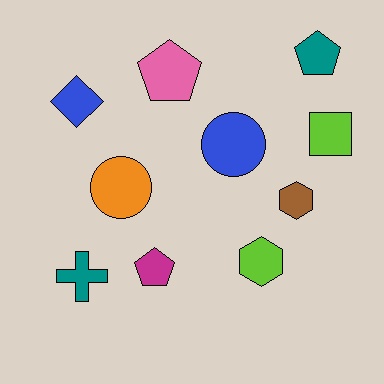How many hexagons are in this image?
There are 2 hexagons.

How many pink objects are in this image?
There is 1 pink object.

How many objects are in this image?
There are 10 objects.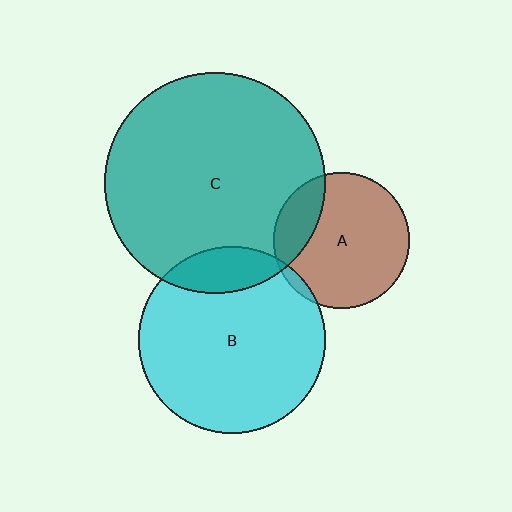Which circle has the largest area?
Circle C (teal).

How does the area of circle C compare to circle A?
Approximately 2.6 times.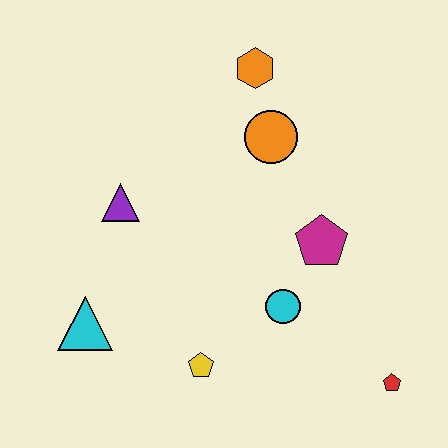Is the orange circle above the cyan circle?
Yes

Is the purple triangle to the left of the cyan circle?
Yes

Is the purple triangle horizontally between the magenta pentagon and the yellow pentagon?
No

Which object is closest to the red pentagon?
The cyan circle is closest to the red pentagon.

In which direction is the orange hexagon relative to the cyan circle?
The orange hexagon is above the cyan circle.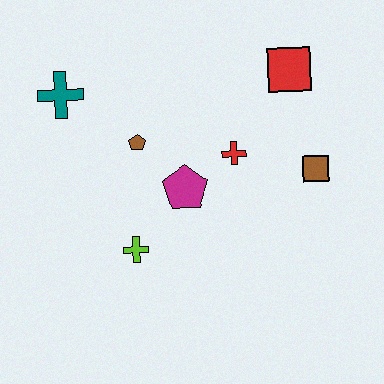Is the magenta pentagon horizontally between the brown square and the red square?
No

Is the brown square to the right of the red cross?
Yes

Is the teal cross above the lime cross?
Yes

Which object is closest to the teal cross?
The brown pentagon is closest to the teal cross.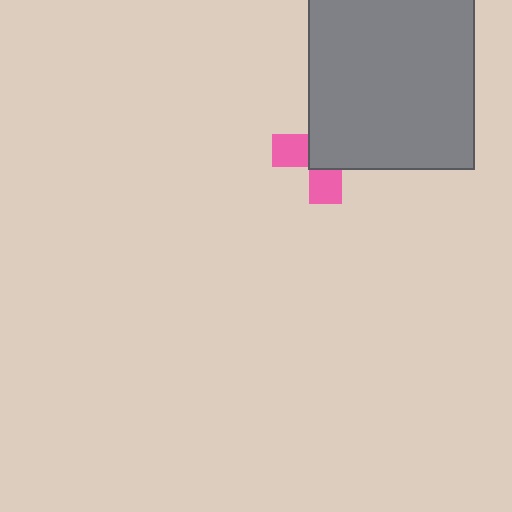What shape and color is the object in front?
The object in front is a gray rectangle.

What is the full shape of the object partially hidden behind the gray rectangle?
The partially hidden object is a pink cross.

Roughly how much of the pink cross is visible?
A small part of it is visible (roughly 38%).